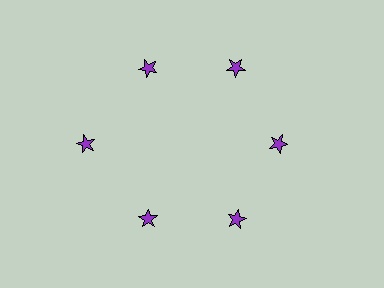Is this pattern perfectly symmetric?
No. The 6 purple stars are arranged in a ring, but one element near the 9 o'clock position is pushed outward from the center, breaking the 6-fold rotational symmetry.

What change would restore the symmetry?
The symmetry would be restored by moving it inward, back onto the ring so that all 6 stars sit at equal angles and equal distance from the center.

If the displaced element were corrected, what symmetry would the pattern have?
It would have 6-fold rotational symmetry — the pattern would map onto itself every 60 degrees.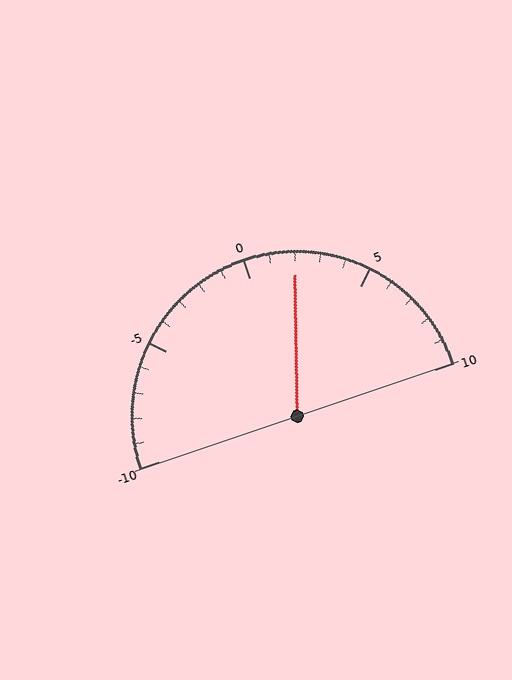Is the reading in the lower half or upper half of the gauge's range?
The reading is in the upper half of the range (-10 to 10).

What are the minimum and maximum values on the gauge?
The gauge ranges from -10 to 10.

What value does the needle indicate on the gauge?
The needle indicates approximately 2.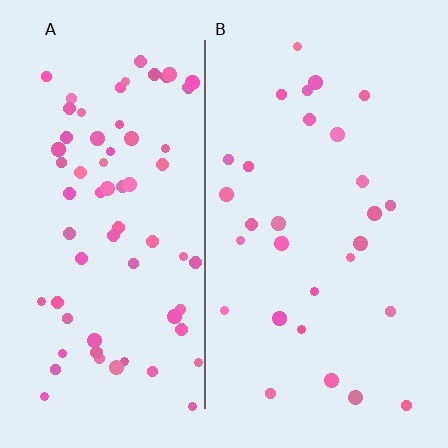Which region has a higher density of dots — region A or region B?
A (the left).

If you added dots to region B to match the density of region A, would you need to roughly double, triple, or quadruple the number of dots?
Approximately double.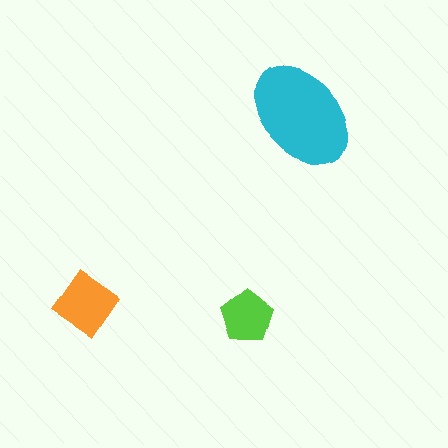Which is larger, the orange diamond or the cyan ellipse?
The cyan ellipse.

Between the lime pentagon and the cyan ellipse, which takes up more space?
The cyan ellipse.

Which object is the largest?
The cyan ellipse.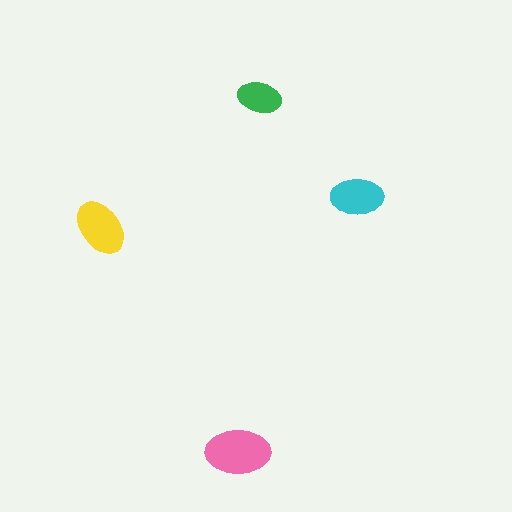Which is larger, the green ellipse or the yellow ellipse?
The yellow one.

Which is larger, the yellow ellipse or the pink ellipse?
The pink one.